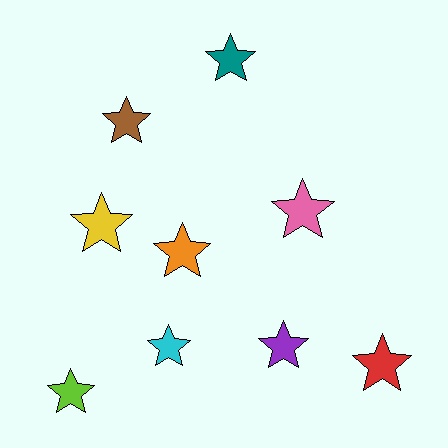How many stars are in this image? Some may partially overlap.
There are 9 stars.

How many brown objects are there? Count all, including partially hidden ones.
There is 1 brown object.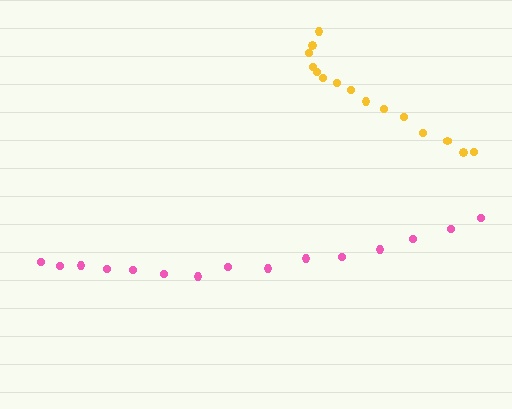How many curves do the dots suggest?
There are 2 distinct paths.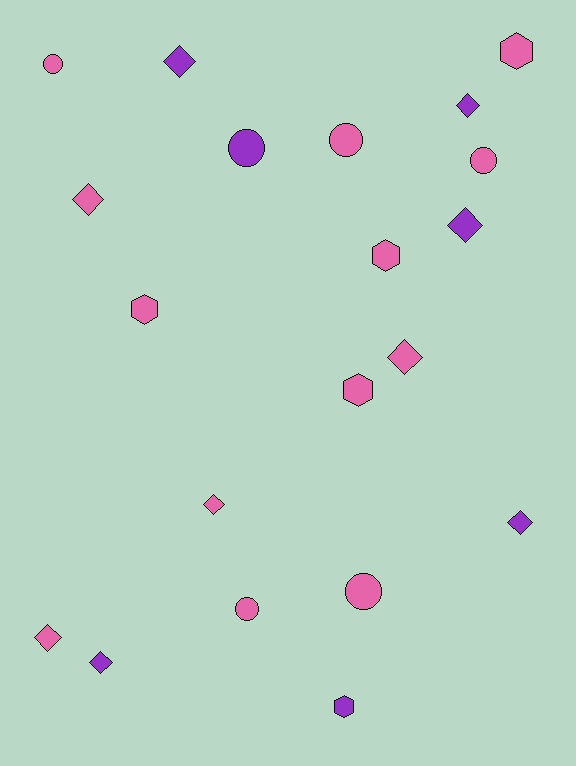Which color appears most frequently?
Pink, with 13 objects.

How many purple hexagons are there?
There is 1 purple hexagon.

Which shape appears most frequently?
Diamond, with 9 objects.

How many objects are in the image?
There are 20 objects.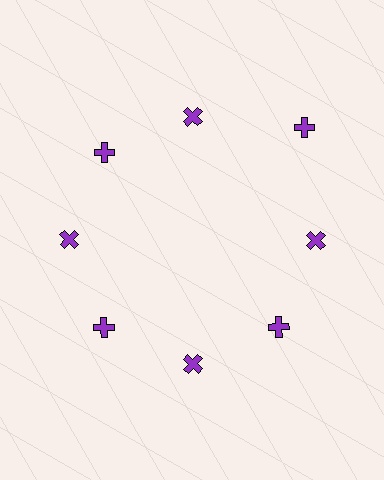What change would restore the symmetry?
The symmetry would be restored by moving it inward, back onto the ring so that all 8 crosses sit at equal angles and equal distance from the center.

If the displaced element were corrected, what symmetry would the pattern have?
It would have 8-fold rotational symmetry — the pattern would map onto itself every 45 degrees.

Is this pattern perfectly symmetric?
No. The 8 purple crosses are arranged in a ring, but one element near the 2 o'clock position is pushed outward from the center, breaking the 8-fold rotational symmetry.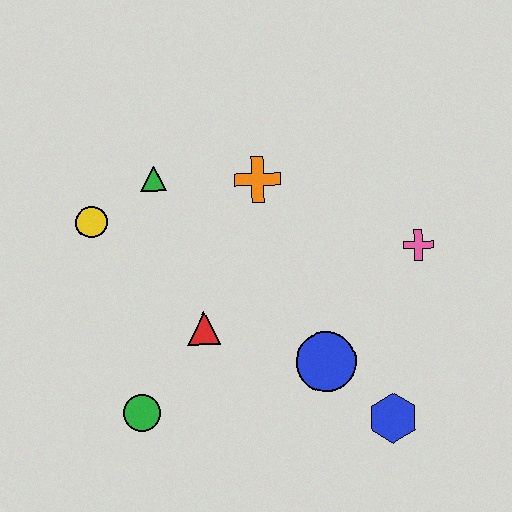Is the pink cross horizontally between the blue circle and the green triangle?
No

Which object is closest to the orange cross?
The green triangle is closest to the orange cross.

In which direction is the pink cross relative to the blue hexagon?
The pink cross is above the blue hexagon.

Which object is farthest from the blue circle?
The yellow circle is farthest from the blue circle.